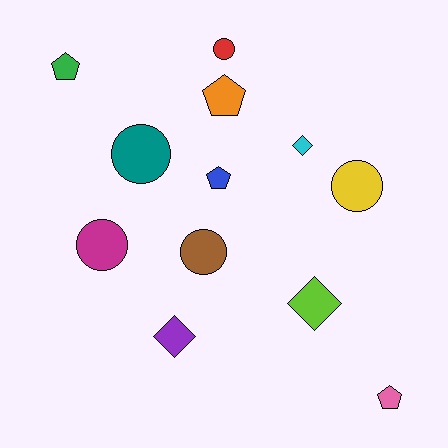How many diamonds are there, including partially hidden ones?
There are 3 diamonds.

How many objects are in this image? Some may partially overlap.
There are 12 objects.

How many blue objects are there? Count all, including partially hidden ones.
There is 1 blue object.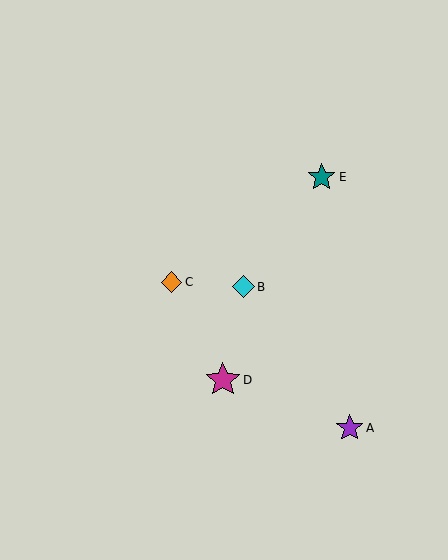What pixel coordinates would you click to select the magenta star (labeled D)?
Click at (223, 380) to select the magenta star D.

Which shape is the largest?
The magenta star (labeled D) is the largest.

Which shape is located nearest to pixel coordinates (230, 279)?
The cyan diamond (labeled B) at (244, 287) is nearest to that location.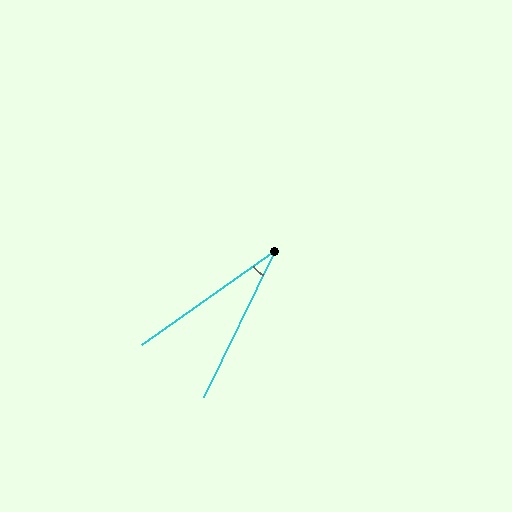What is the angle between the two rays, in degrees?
Approximately 29 degrees.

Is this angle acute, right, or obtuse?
It is acute.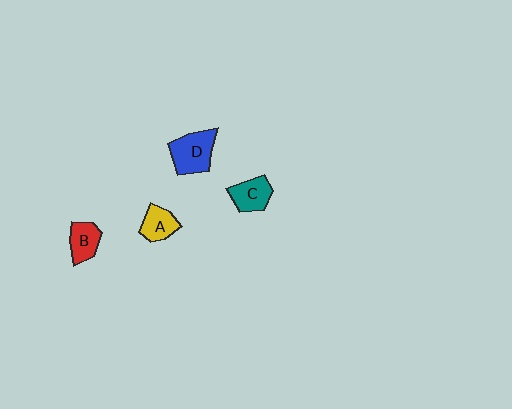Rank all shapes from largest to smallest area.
From largest to smallest: D (blue), C (teal), A (yellow), B (red).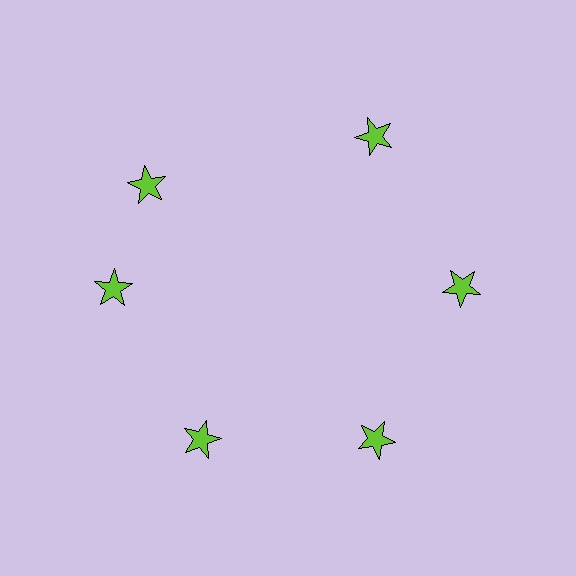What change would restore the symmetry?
The symmetry would be restored by rotating it back into even spacing with its neighbors so that all 6 stars sit at equal angles and equal distance from the center.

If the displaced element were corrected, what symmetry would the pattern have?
It would have 6-fold rotational symmetry — the pattern would map onto itself every 60 degrees.